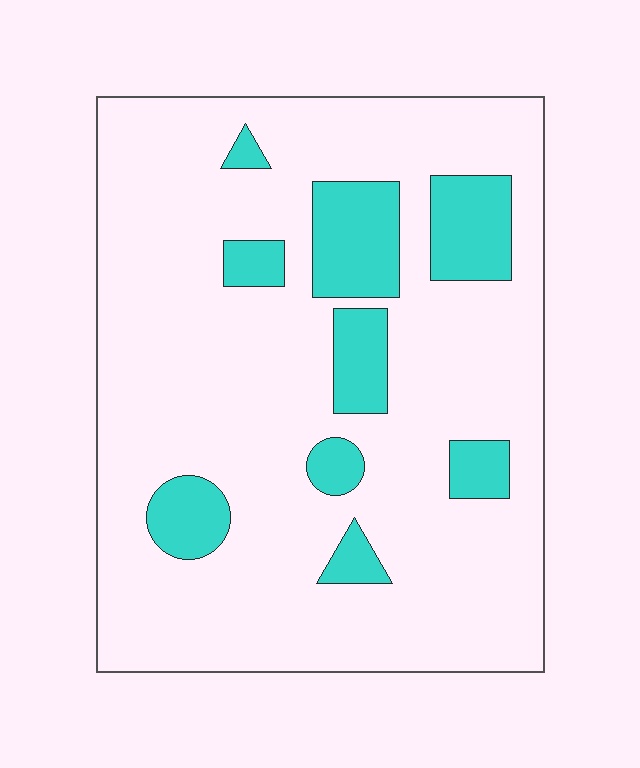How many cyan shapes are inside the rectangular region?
9.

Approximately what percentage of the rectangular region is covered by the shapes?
Approximately 15%.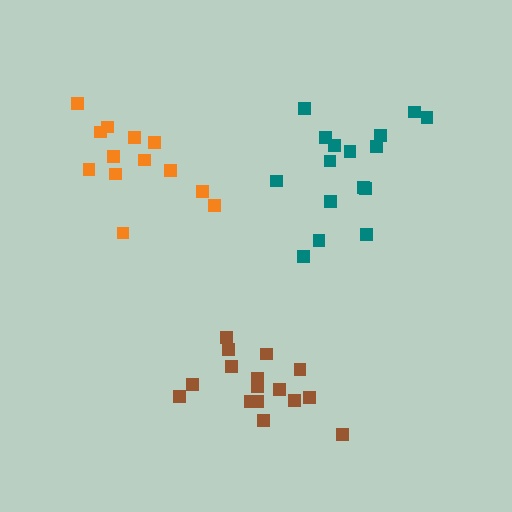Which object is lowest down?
The brown cluster is bottommost.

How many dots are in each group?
Group 1: 16 dots, Group 2: 13 dots, Group 3: 16 dots (45 total).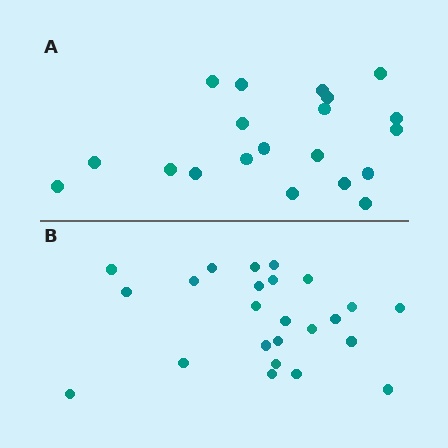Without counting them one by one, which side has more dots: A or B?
Region B (the bottom region) has more dots.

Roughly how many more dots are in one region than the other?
Region B has about 4 more dots than region A.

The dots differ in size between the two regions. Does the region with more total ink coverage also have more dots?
No. Region A has more total ink coverage because its dots are larger, but region B actually contains more individual dots. Total area can be misleading — the number of items is what matters here.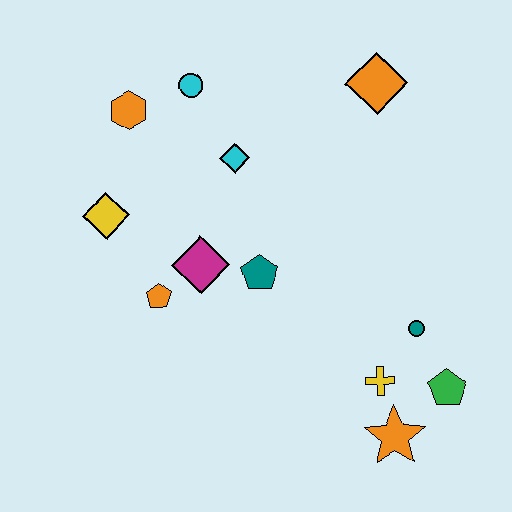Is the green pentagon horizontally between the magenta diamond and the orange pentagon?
No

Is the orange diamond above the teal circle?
Yes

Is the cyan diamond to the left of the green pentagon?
Yes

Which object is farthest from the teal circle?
The orange hexagon is farthest from the teal circle.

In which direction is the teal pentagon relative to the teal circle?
The teal pentagon is to the left of the teal circle.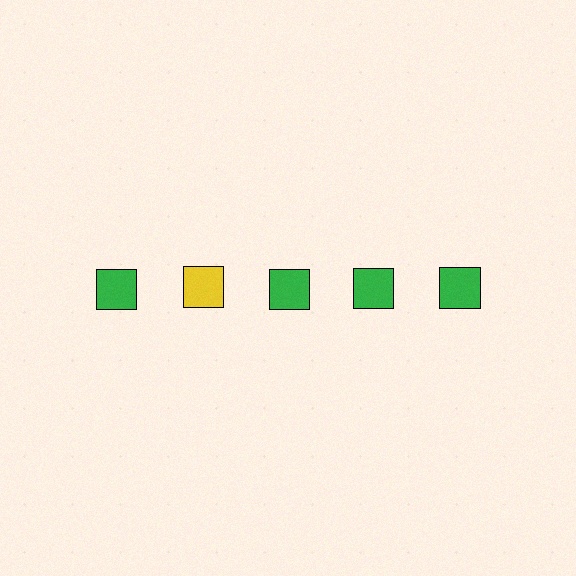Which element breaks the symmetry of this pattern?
The yellow square in the top row, second from left column breaks the symmetry. All other shapes are green squares.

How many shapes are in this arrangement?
There are 5 shapes arranged in a grid pattern.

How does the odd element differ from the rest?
It has a different color: yellow instead of green.